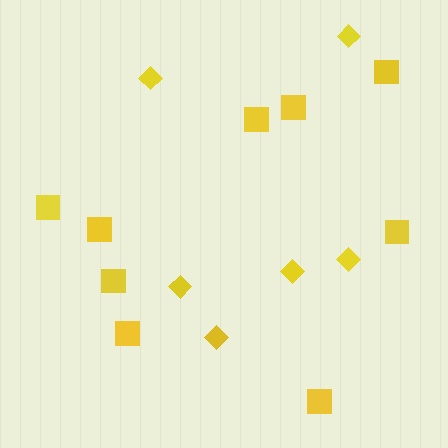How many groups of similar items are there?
There are 2 groups: one group of squares (9) and one group of diamonds (6).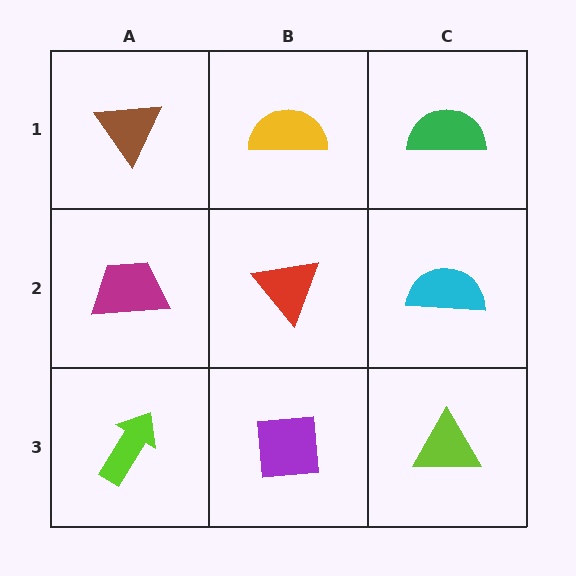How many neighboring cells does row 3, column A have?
2.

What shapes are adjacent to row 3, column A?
A magenta trapezoid (row 2, column A), a purple square (row 3, column B).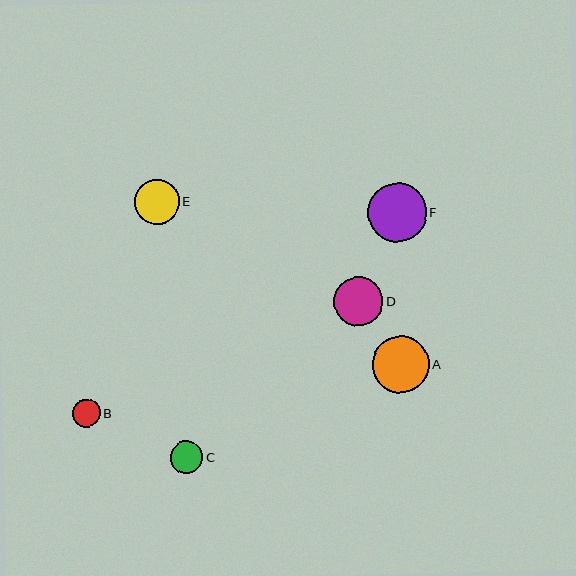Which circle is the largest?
Circle F is the largest with a size of approximately 59 pixels.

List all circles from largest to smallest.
From largest to smallest: F, A, D, E, C, B.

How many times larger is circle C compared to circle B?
Circle C is approximately 1.2 times the size of circle B.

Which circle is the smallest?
Circle B is the smallest with a size of approximately 28 pixels.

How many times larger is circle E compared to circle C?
Circle E is approximately 1.4 times the size of circle C.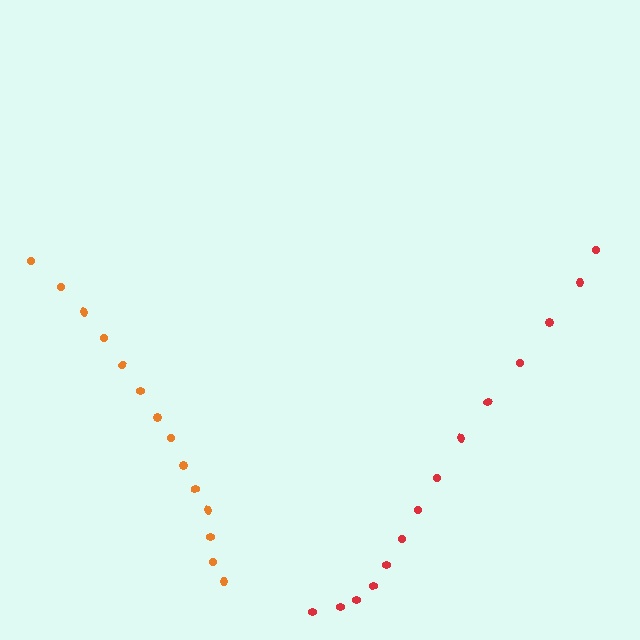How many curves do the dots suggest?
There are 2 distinct paths.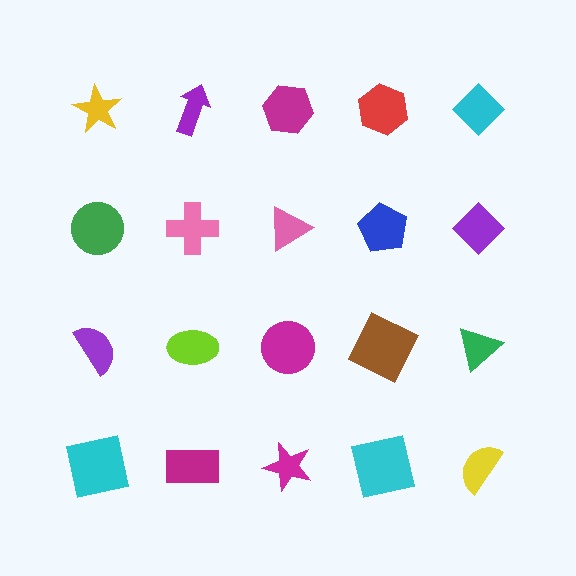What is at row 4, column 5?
A yellow semicircle.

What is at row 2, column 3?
A pink triangle.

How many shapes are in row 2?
5 shapes.